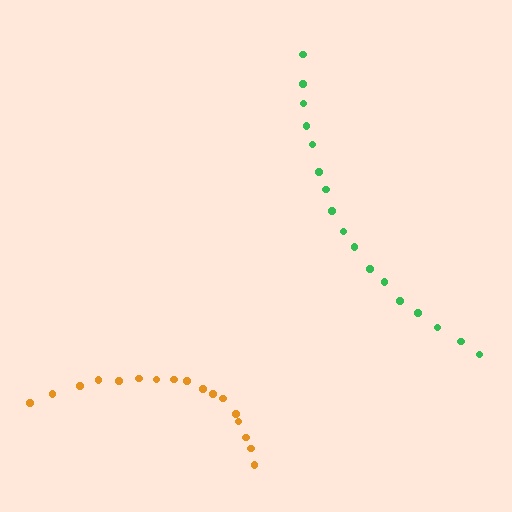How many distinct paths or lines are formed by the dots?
There are 2 distinct paths.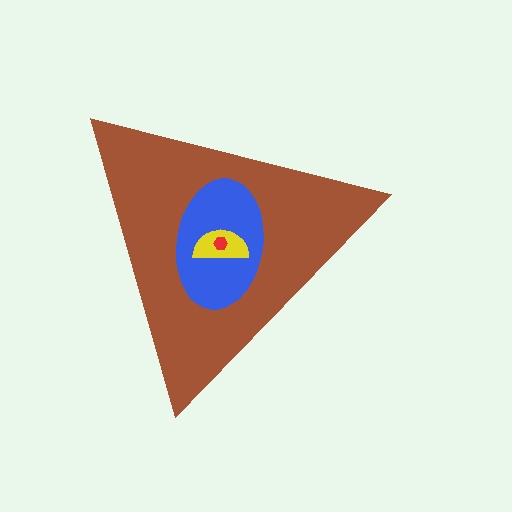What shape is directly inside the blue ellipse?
The yellow semicircle.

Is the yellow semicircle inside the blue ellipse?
Yes.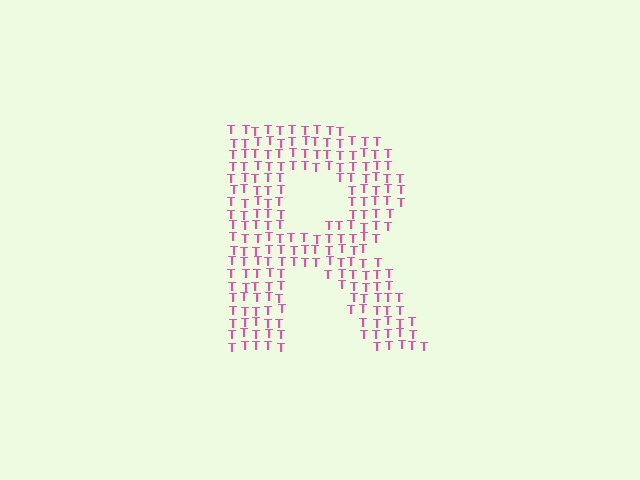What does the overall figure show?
The overall figure shows the letter R.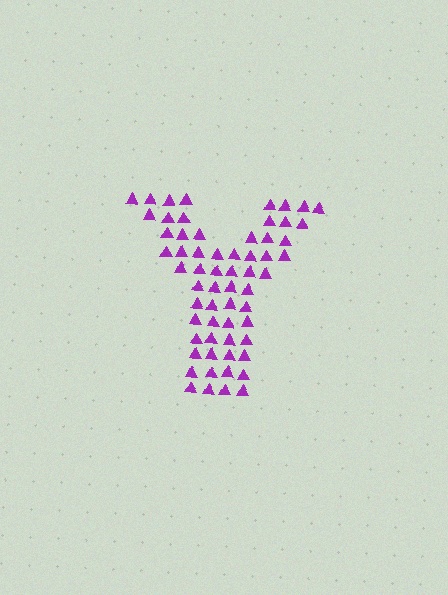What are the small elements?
The small elements are triangles.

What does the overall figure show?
The overall figure shows the letter Y.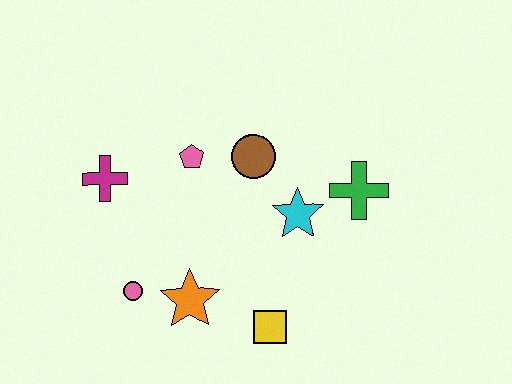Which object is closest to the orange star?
The pink circle is closest to the orange star.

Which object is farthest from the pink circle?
The green cross is farthest from the pink circle.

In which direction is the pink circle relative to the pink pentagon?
The pink circle is below the pink pentagon.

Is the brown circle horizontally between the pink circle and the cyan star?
Yes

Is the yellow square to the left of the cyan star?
Yes